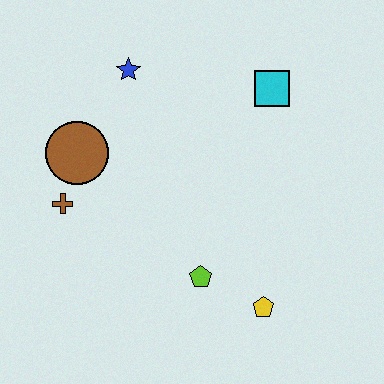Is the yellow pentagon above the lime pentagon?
No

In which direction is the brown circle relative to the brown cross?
The brown circle is above the brown cross.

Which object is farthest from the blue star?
The yellow pentagon is farthest from the blue star.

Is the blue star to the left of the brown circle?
No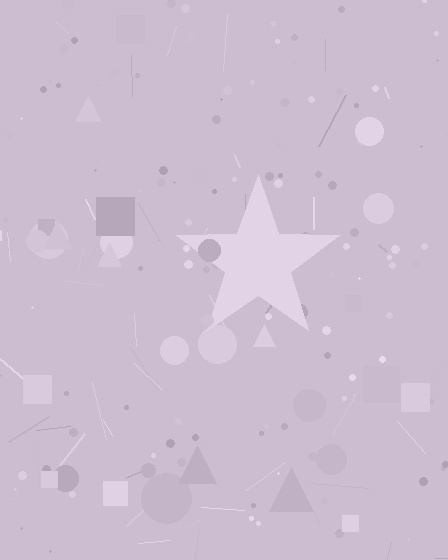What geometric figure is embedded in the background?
A star is embedded in the background.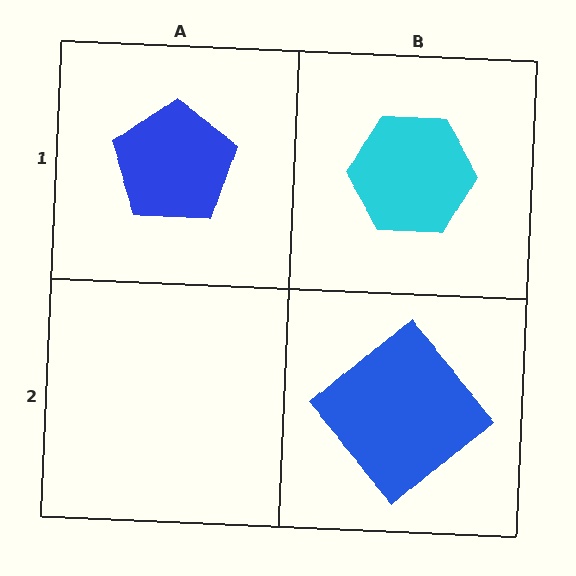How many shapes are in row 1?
2 shapes.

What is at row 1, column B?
A cyan hexagon.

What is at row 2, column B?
A blue diamond.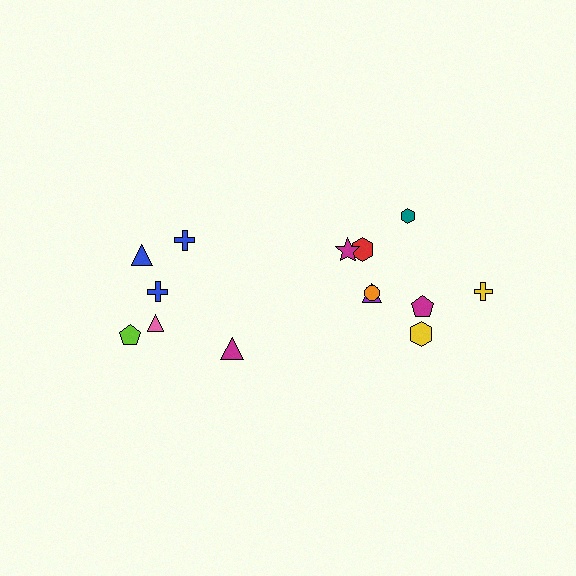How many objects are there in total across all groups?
There are 14 objects.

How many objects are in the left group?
There are 6 objects.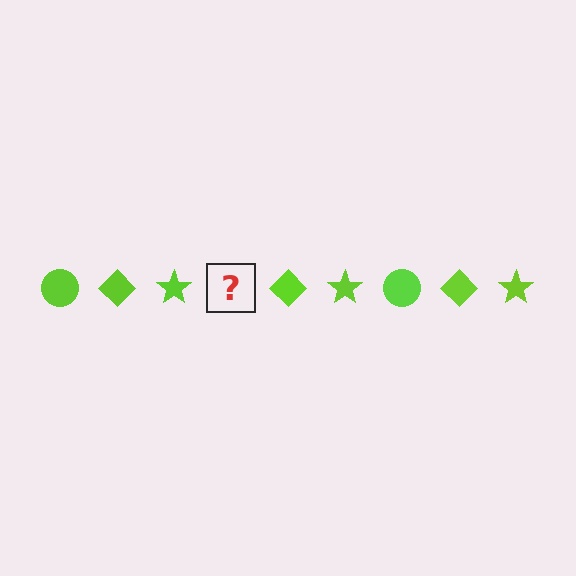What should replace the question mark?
The question mark should be replaced with a lime circle.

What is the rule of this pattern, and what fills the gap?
The rule is that the pattern cycles through circle, diamond, star shapes in lime. The gap should be filled with a lime circle.